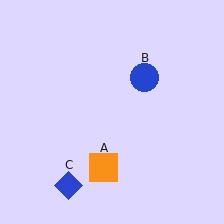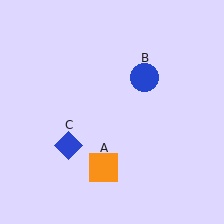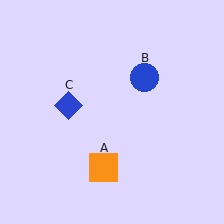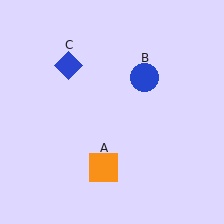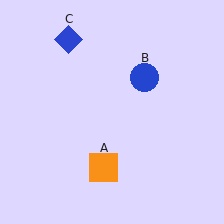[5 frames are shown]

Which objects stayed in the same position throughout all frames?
Orange square (object A) and blue circle (object B) remained stationary.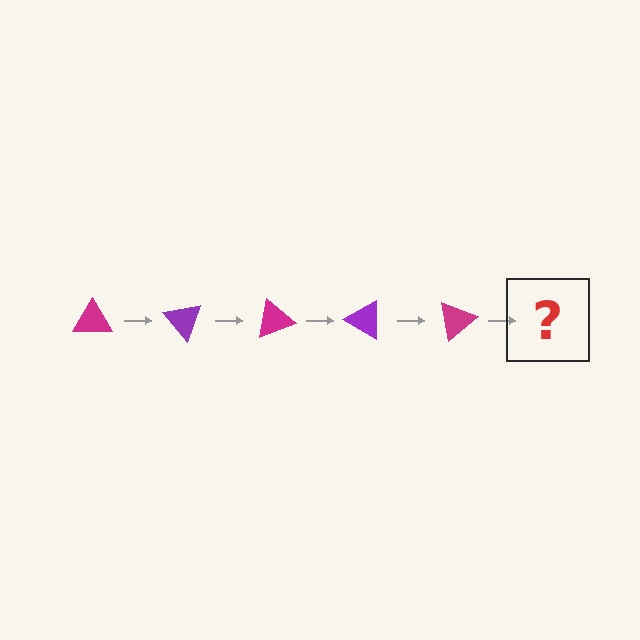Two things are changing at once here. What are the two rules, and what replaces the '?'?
The two rules are that it rotates 50 degrees each step and the color cycles through magenta and purple. The '?' should be a purple triangle, rotated 250 degrees from the start.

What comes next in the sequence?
The next element should be a purple triangle, rotated 250 degrees from the start.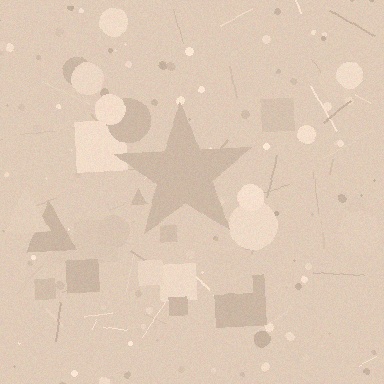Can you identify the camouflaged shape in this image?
The camouflaged shape is a star.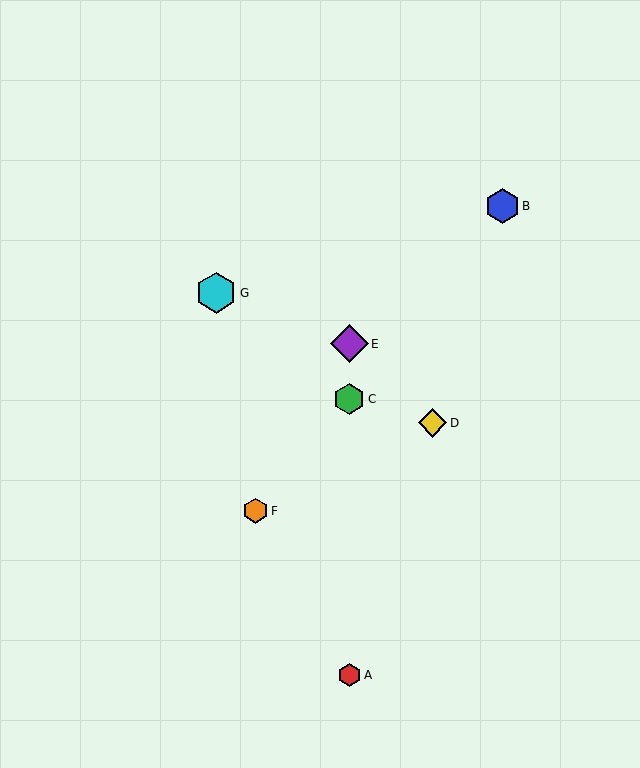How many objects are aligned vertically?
3 objects (A, C, E) are aligned vertically.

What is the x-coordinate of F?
Object F is at x≈256.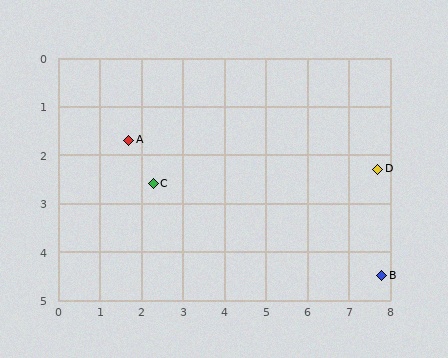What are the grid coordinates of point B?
Point B is at approximately (7.8, 4.5).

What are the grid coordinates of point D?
Point D is at approximately (7.7, 2.3).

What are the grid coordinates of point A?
Point A is at approximately (1.7, 1.7).